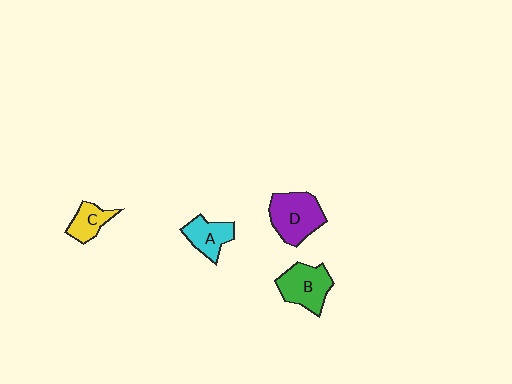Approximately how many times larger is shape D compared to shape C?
Approximately 1.9 times.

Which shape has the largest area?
Shape D (purple).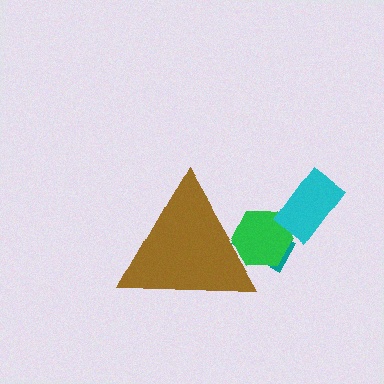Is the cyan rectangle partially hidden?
No, the cyan rectangle is fully visible.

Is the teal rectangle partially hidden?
Yes, the teal rectangle is partially hidden behind the brown triangle.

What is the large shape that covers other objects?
A brown triangle.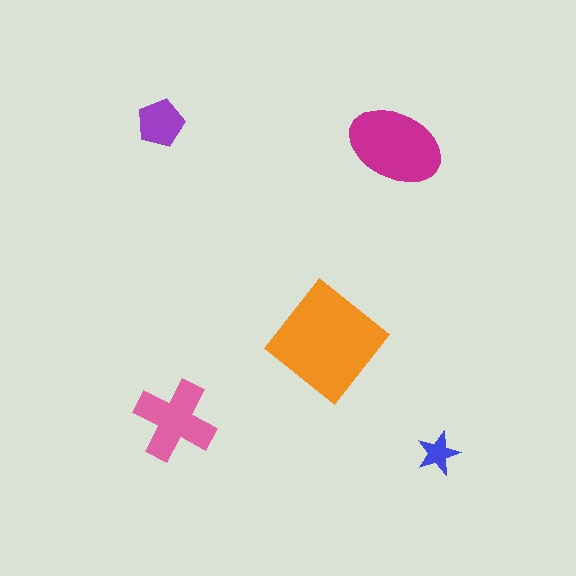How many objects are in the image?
There are 5 objects in the image.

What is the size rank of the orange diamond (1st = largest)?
1st.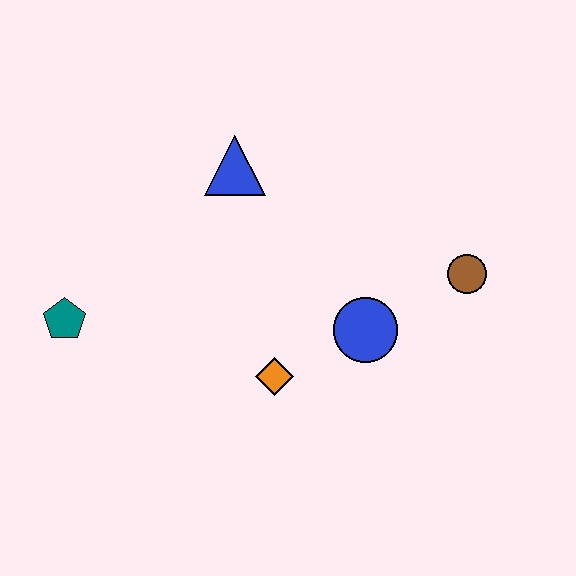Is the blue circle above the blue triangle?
No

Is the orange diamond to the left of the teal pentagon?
No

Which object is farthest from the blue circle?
The teal pentagon is farthest from the blue circle.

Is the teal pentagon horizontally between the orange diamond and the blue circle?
No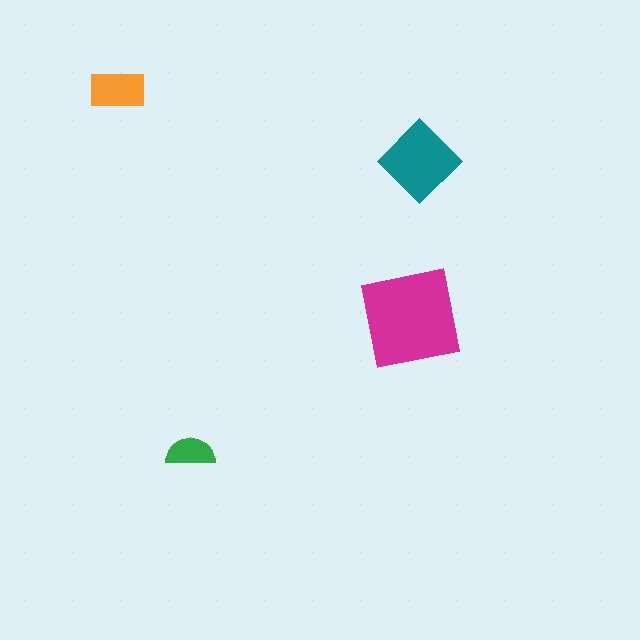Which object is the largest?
The magenta square.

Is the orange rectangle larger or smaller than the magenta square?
Smaller.